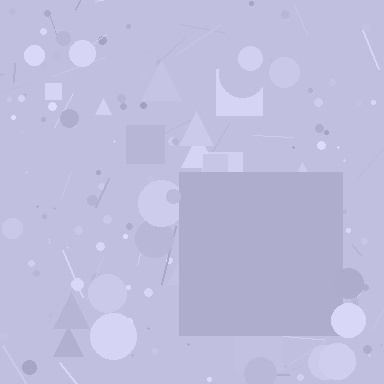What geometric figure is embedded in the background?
A square is embedded in the background.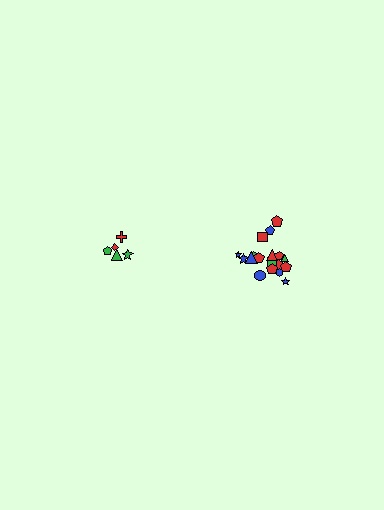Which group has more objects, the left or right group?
The right group.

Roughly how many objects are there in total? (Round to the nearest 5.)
Roughly 25 objects in total.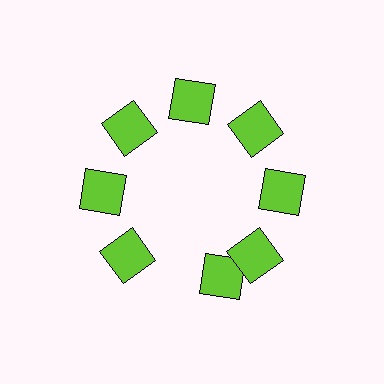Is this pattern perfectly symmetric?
No. The 8 lime squares are arranged in a ring, but one element near the 6 o'clock position is rotated out of alignment along the ring, breaking the 8-fold rotational symmetry.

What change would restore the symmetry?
The symmetry would be restored by rotating it back into even spacing with its neighbors so that all 8 squares sit at equal angles and equal distance from the center.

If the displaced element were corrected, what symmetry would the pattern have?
It would have 8-fold rotational symmetry — the pattern would map onto itself every 45 degrees.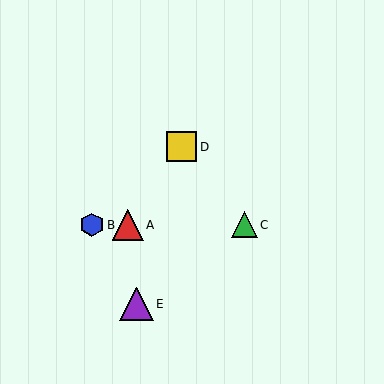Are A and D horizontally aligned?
No, A is at y≈225 and D is at y≈147.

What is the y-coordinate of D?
Object D is at y≈147.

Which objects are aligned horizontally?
Objects A, B, C are aligned horizontally.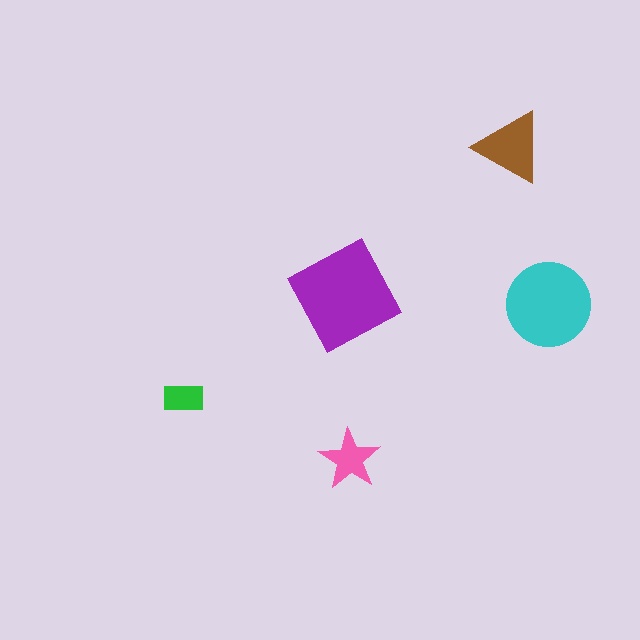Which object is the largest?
The purple square.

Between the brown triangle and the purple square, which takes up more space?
The purple square.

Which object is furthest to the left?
The green rectangle is leftmost.